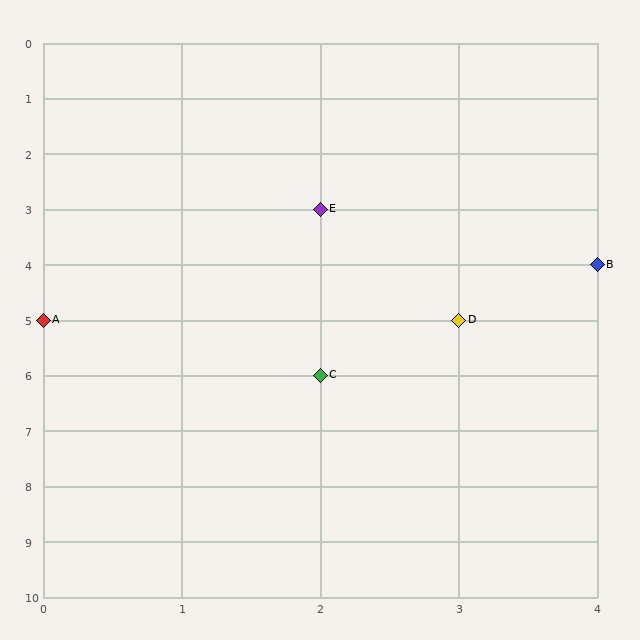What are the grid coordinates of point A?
Point A is at grid coordinates (0, 5).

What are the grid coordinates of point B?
Point B is at grid coordinates (4, 4).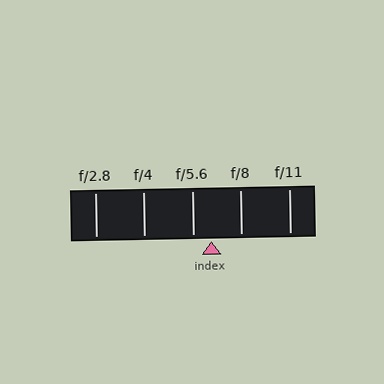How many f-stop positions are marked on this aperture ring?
There are 5 f-stop positions marked.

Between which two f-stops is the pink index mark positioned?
The index mark is between f/5.6 and f/8.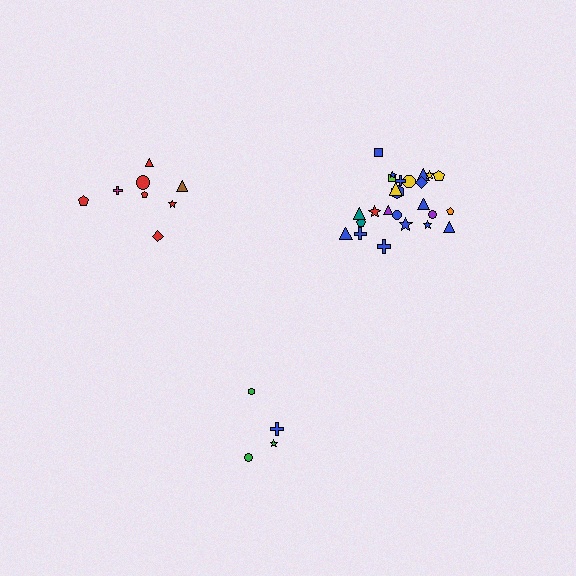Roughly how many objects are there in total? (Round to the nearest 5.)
Roughly 35 objects in total.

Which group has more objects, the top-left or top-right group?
The top-right group.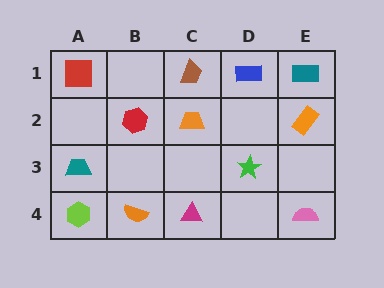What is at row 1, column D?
A blue rectangle.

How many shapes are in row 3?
2 shapes.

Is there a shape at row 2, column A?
No, that cell is empty.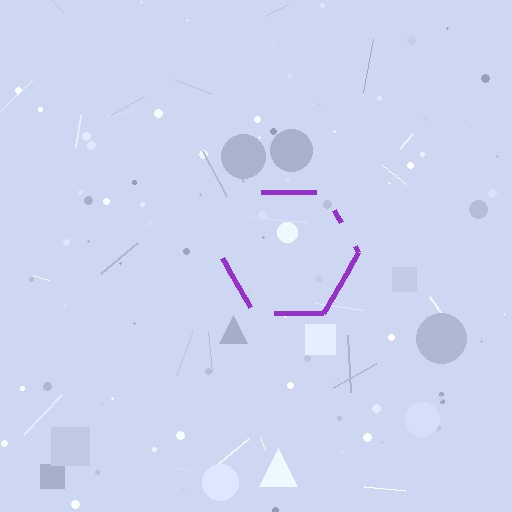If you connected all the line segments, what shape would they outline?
They would outline a hexagon.